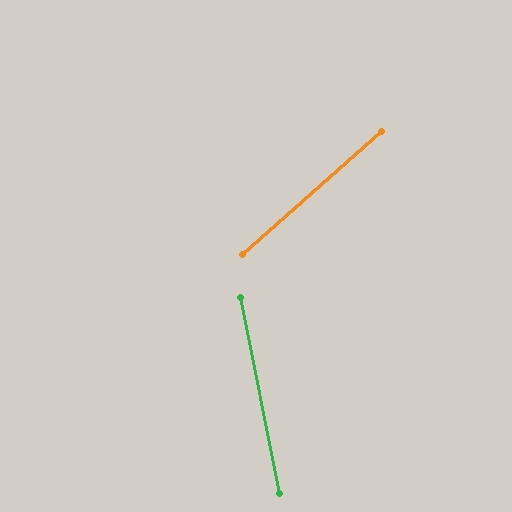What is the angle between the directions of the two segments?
Approximately 59 degrees.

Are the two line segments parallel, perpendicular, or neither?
Neither parallel nor perpendicular — they differ by about 59°.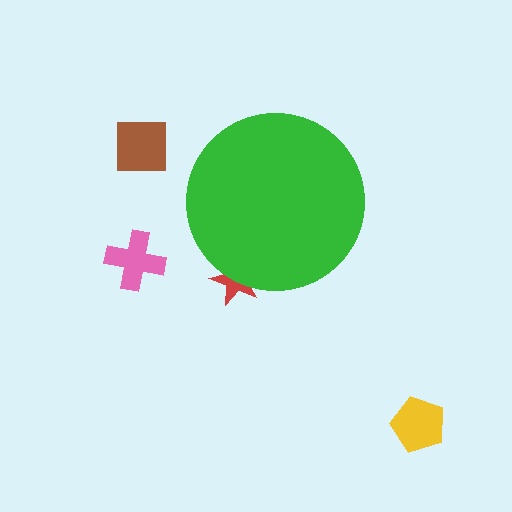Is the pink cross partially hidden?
No, the pink cross is fully visible.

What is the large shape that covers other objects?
A green circle.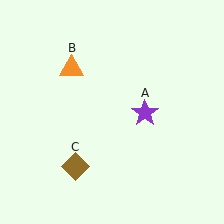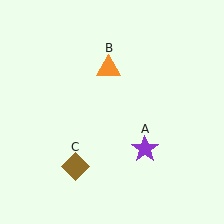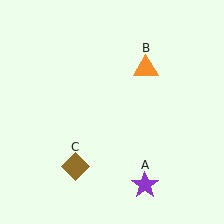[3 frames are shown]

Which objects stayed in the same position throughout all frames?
Brown diamond (object C) remained stationary.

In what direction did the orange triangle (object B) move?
The orange triangle (object B) moved right.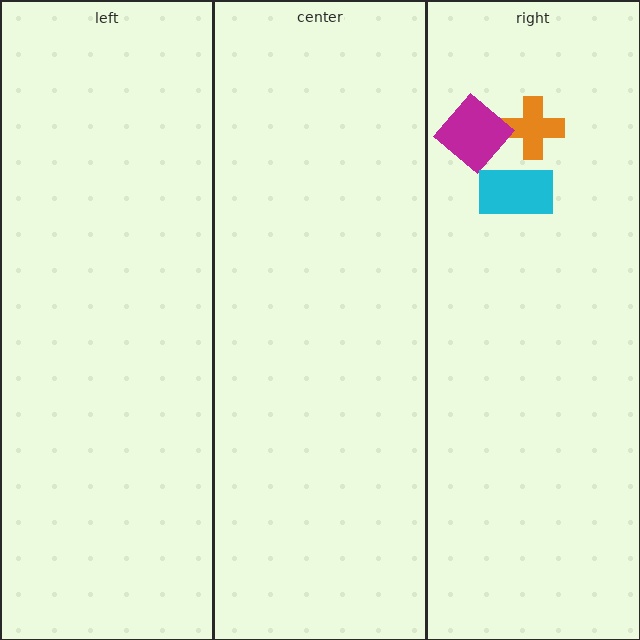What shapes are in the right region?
The orange cross, the magenta diamond, the cyan rectangle.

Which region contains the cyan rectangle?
The right region.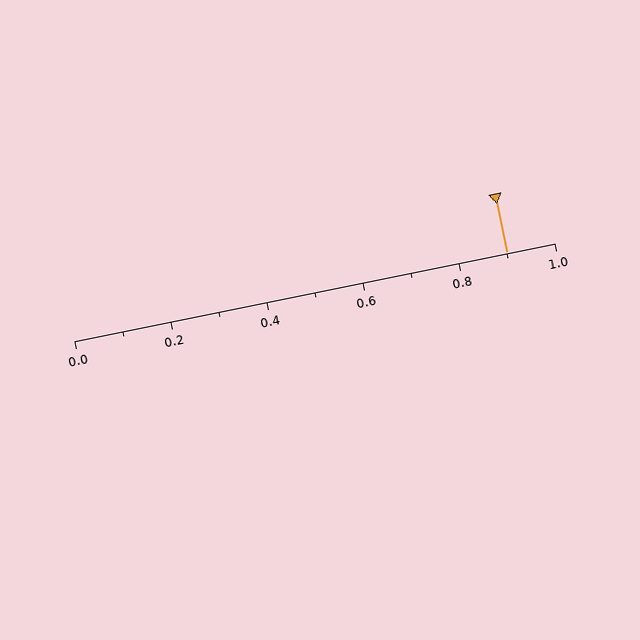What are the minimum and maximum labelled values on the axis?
The axis runs from 0.0 to 1.0.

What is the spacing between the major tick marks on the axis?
The major ticks are spaced 0.2 apart.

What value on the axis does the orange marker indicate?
The marker indicates approximately 0.9.